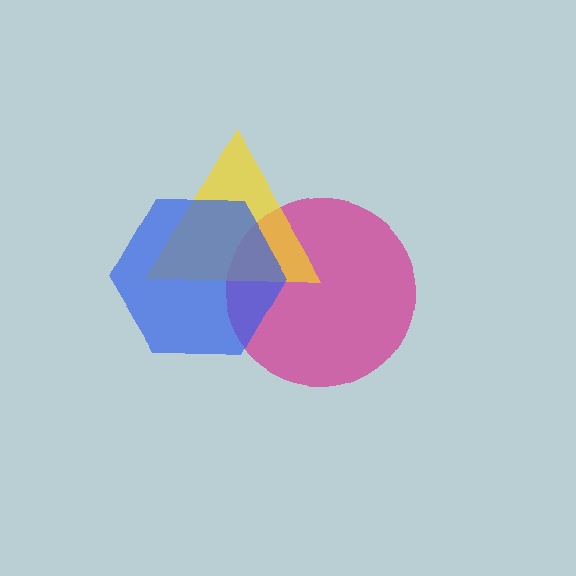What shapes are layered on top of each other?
The layered shapes are: a magenta circle, a yellow triangle, a blue hexagon.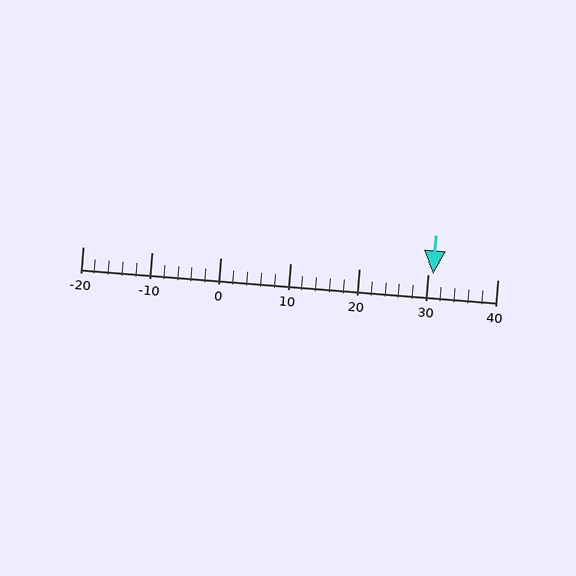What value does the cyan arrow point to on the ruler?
The cyan arrow points to approximately 31.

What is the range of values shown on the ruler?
The ruler shows values from -20 to 40.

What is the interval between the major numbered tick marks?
The major tick marks are spaced 10 units apart.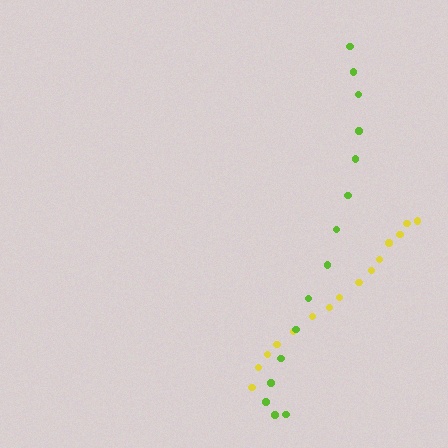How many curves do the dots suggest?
There are 2 distinct paths.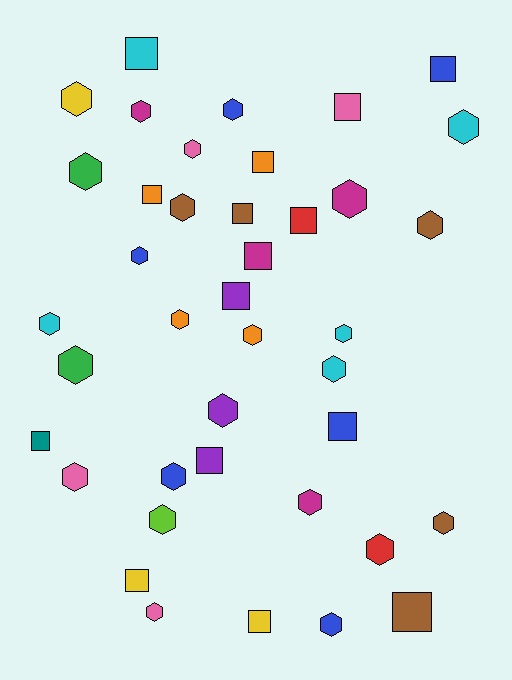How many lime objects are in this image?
There is 1 lime object.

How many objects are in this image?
There are 40 objects.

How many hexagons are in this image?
There are 25 hexagons.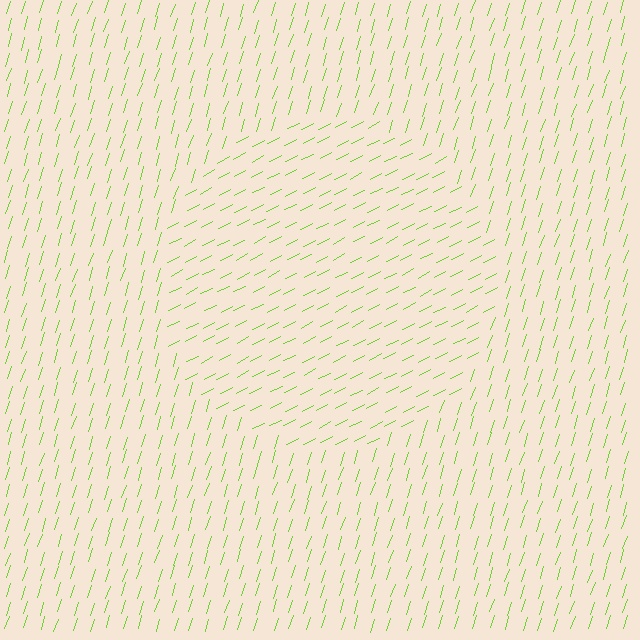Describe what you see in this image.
The image is filled with small lime line segments. A circle region in the image has lines oriented differently from the surrounding lines, creating a visible texture boundary.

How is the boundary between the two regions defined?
The boundary is defined purely by a change in line orientation (approximately 45 degrees difference). All lines are the same color and thickness.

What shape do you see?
I see a circle.